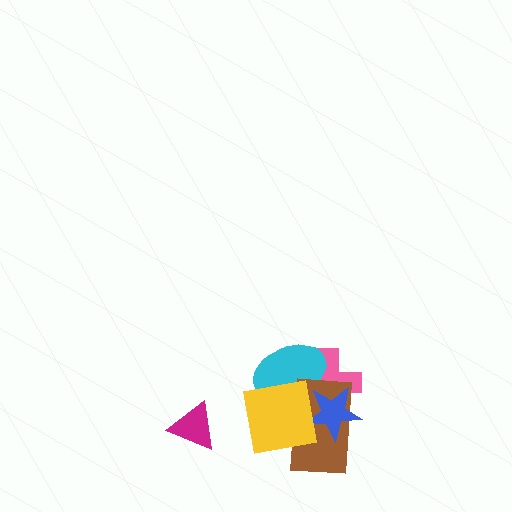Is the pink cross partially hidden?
Yes, it is partially covered by another shape.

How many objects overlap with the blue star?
4 objects overlap with the blue star.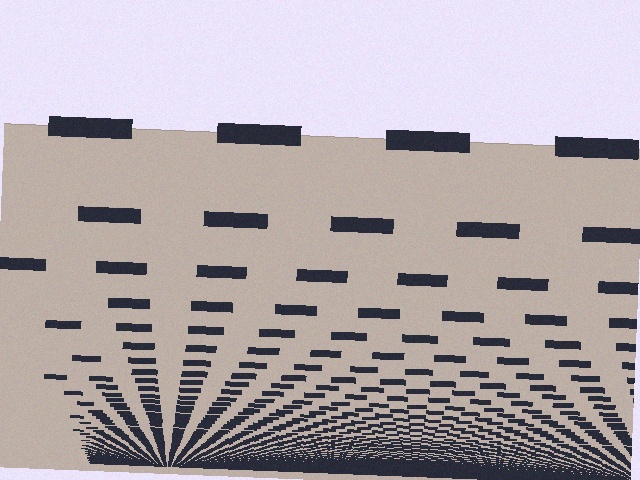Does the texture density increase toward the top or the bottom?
Density increases toward the bottom.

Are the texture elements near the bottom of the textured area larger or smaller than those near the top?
Smaller. The gradient is inverted — elements near the bottom are smaller and denser.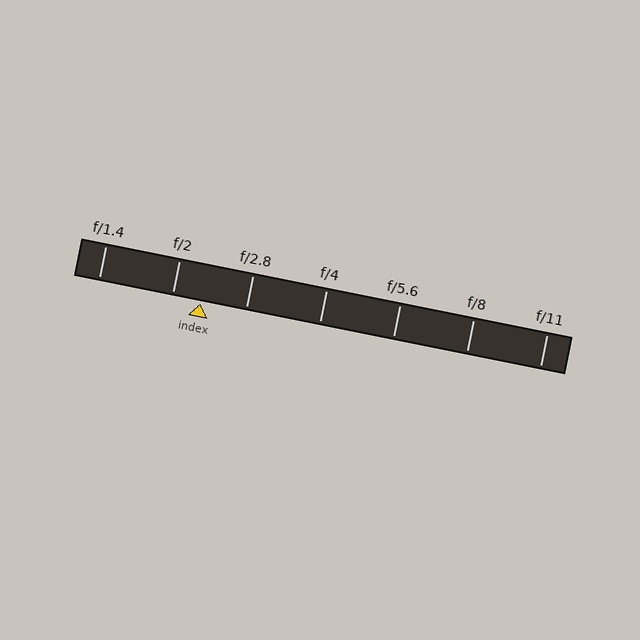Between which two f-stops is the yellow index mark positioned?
The index mark is between f/2 and f/2.8.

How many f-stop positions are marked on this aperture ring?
There are 7 f-stop positions marked.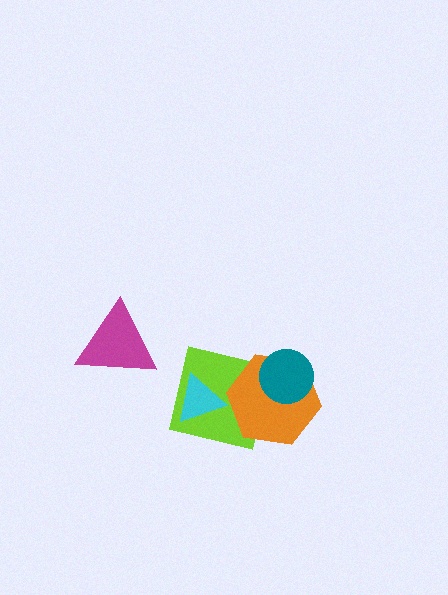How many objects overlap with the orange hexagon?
2 objects overlap with the orange hexagon.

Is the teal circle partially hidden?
No, no other shape covers it.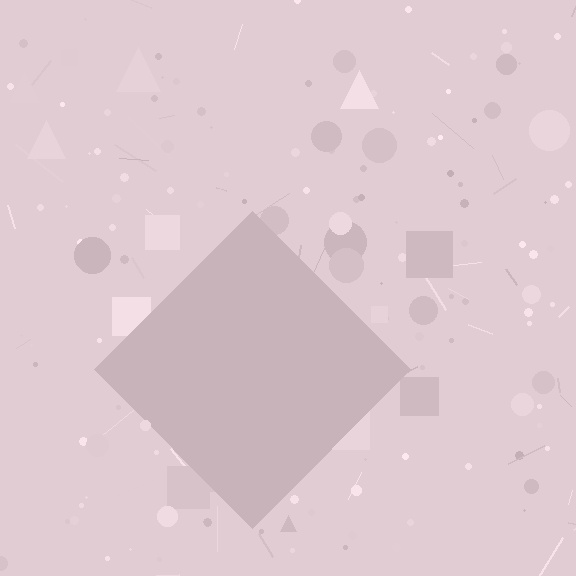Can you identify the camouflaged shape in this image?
The camouflaged shape is a diamond.